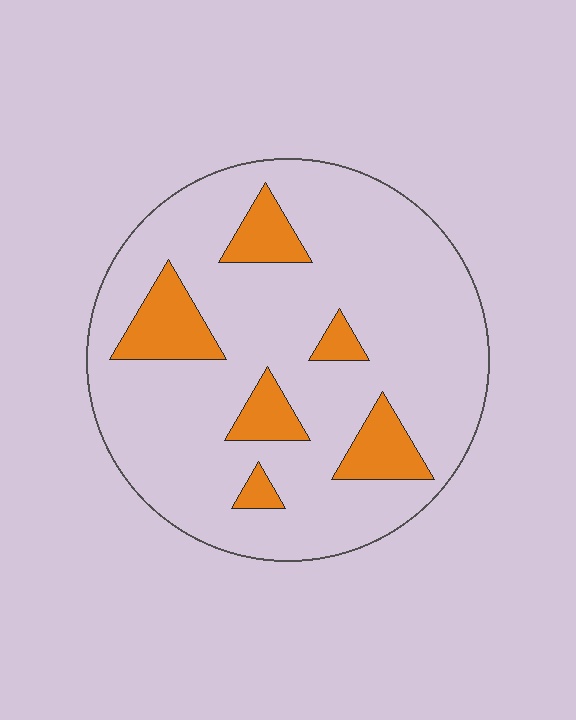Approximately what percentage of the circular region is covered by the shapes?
Approximately 15%.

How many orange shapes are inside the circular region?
6.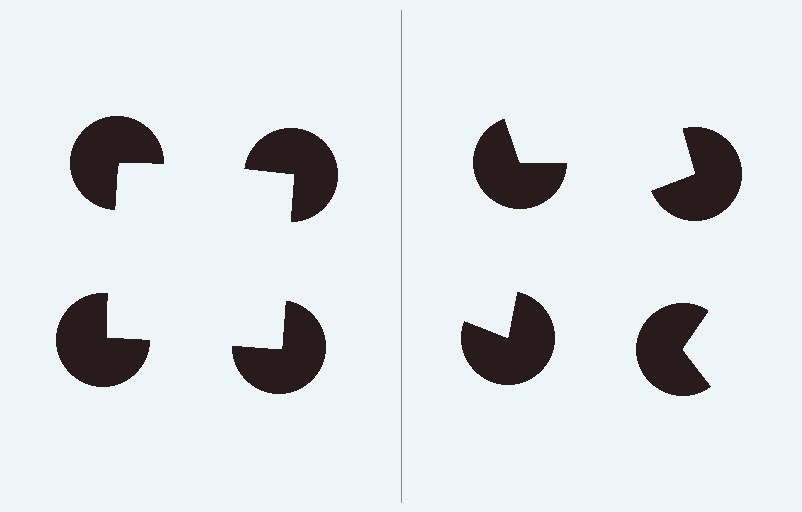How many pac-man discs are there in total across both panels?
8 — 4 on each side.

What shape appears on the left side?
An illusory square.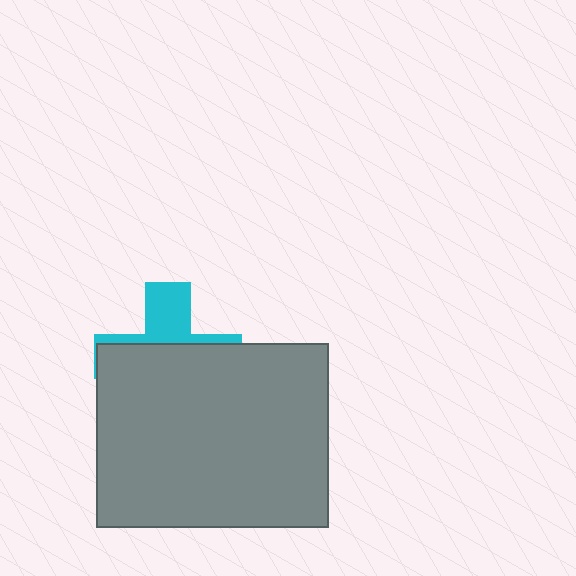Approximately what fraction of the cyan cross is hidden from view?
Roughly 66% of the cyan cross is hidden behind the gray rectangle.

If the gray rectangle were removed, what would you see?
You would see the complete cyan cross.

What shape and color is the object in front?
The object in front is a gray rectangle.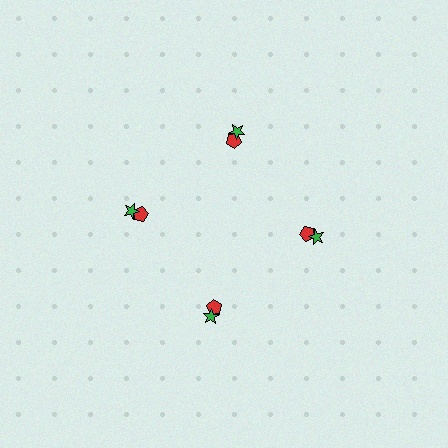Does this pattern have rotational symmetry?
Yes, this pattern has 4-fold rotational symmetry. It looks the same after rotating 90 degrees around the center.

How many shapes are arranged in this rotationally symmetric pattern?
There are 8 shapes, arranged in 4 groups of 2.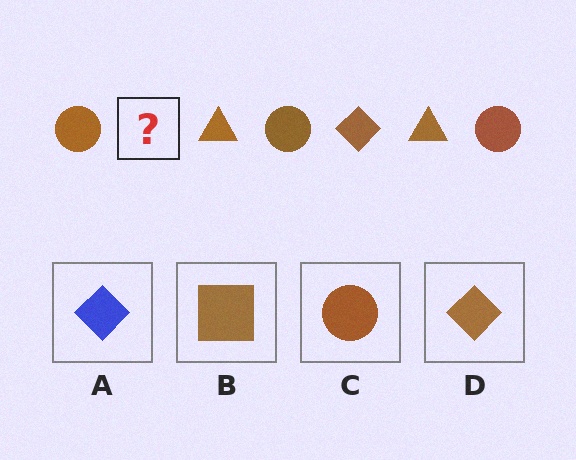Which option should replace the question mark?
Option D.